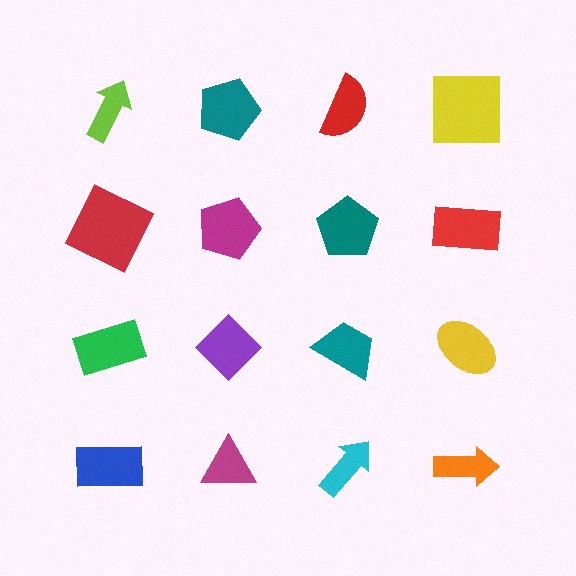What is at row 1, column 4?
A yellow square.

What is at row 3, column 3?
A teal trapezoid.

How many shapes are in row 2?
4 shapes.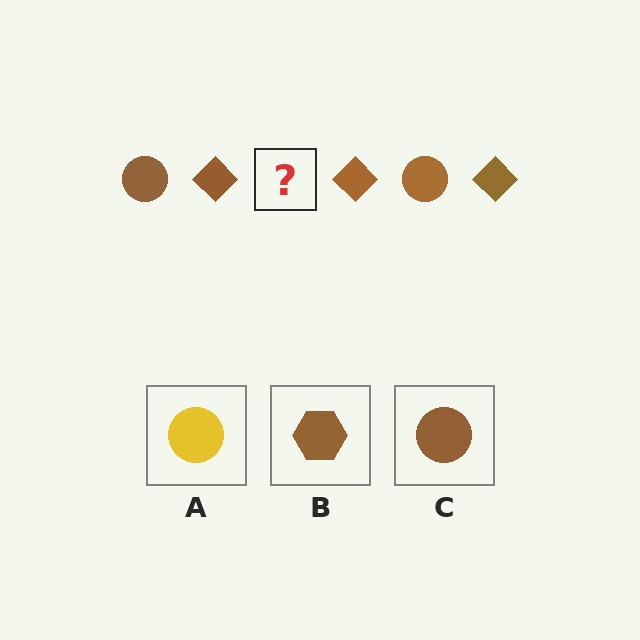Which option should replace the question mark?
Option C.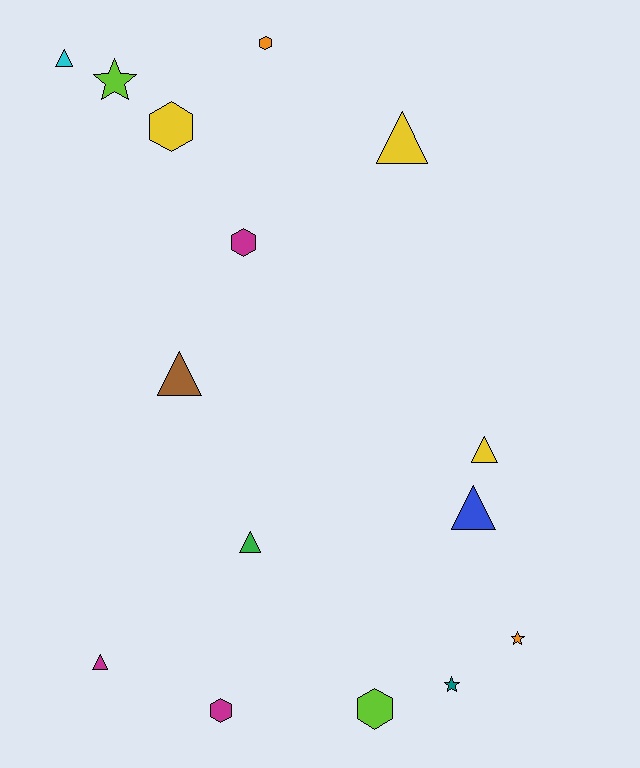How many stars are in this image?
There are 3 stars.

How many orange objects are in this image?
There are 2 orange objects.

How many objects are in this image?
There are 15 objects.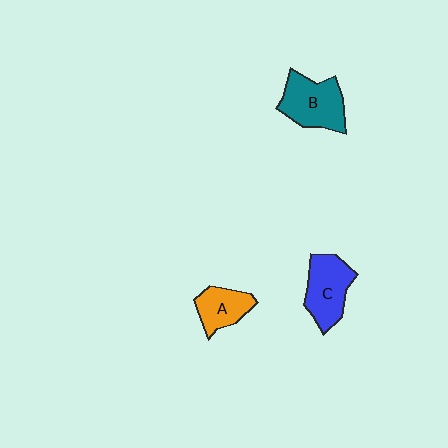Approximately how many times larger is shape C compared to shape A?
Approximately 1.4 times.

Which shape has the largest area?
Shape B (teal).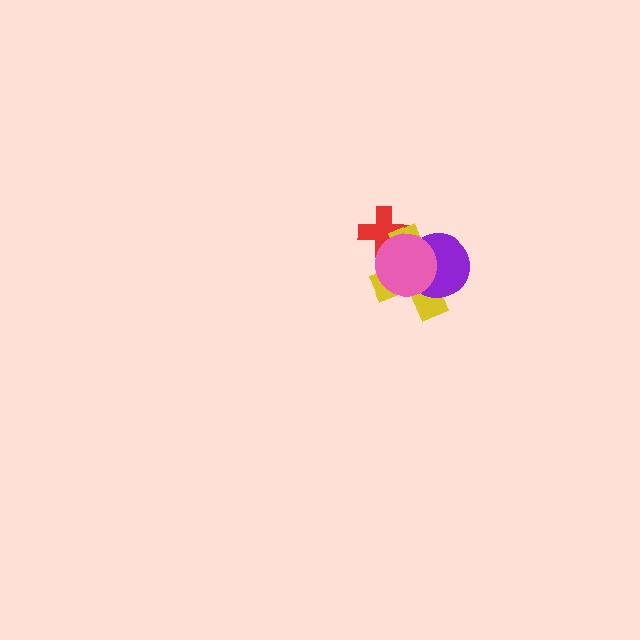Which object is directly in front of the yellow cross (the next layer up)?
The purple circle is directly in front of the yellow cross.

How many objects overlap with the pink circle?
3 objects overlap with the pink circle.